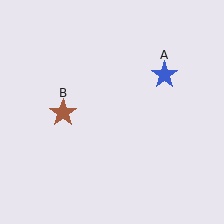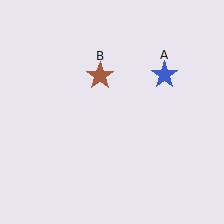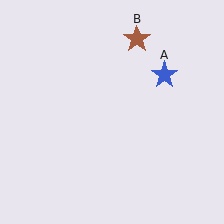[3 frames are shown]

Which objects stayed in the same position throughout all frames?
Blue star (object A) remained stationary.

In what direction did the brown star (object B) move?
The brown star (object B) moved up and to the right.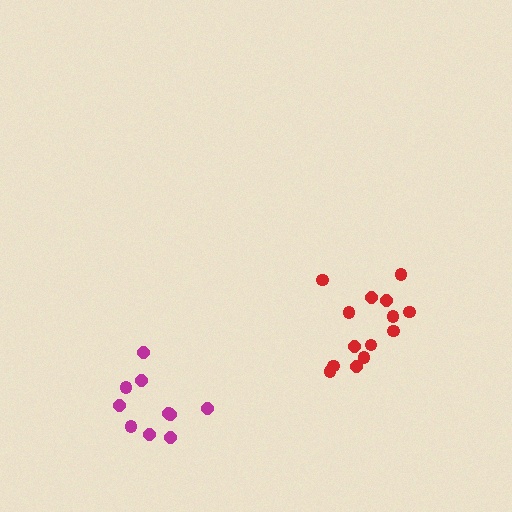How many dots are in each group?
Group 1: 14 dots, Group 2: 10 dots (24 total).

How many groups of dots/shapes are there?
There are 2 groups.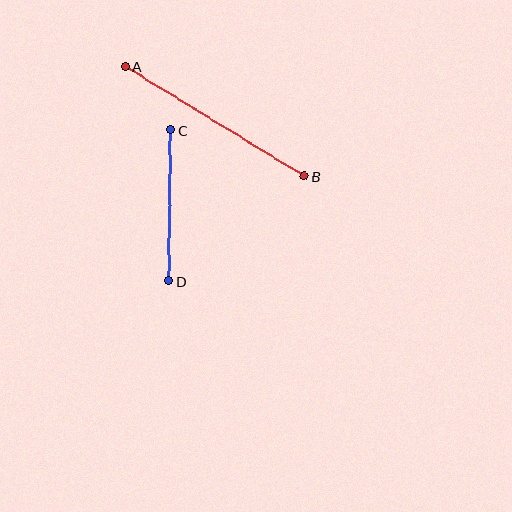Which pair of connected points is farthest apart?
Points A and B are farthest apart.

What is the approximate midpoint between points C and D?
The midpoint is at approximately (170, 205) pixels.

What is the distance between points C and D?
The distance is approximately 151 pixels.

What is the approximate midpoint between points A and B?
The midpoint is at approximately (215, 121) pixels.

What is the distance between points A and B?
The distance is approximately 210 pixels.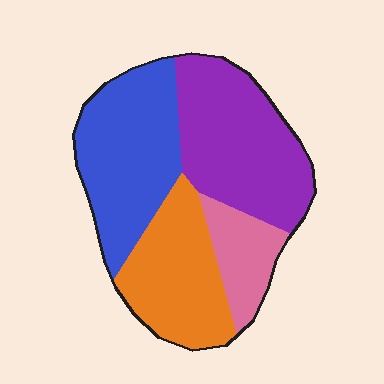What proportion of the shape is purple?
Purple covers about 35% of the shape.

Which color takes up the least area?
Pink, at roughly 10%.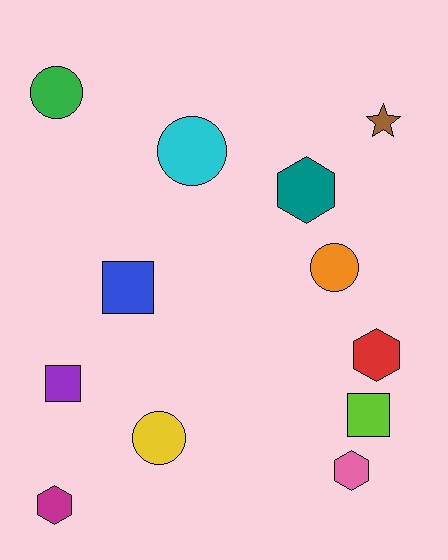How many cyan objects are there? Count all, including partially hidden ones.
There is 1 cyan object.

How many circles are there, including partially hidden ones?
There are 4 circles.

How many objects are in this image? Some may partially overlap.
There are 12 objects.